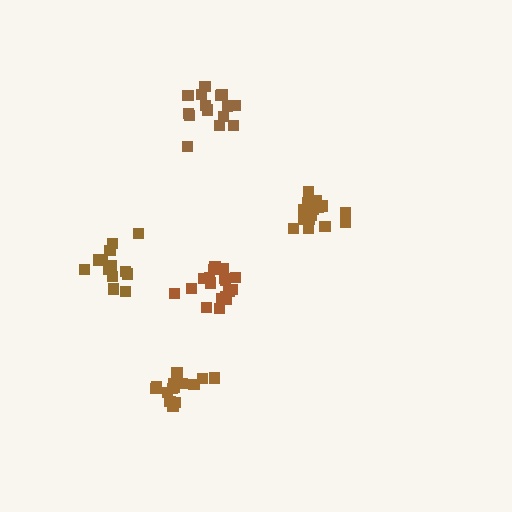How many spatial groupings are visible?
There are 5 spatial groupings.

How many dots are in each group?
Group 1: 15 dots, Group 2: 19 dots, Group 3: 15 dots, Group 4: 19 dots, Group 5: 14 dots (82 total).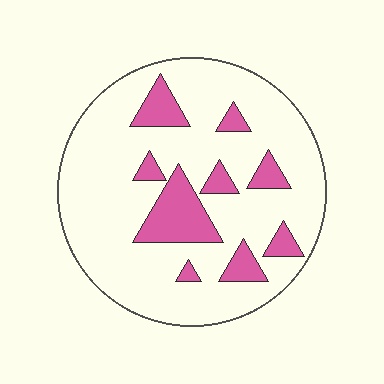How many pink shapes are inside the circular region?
9.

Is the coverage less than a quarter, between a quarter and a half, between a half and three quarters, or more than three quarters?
Less than a quarter.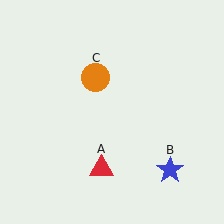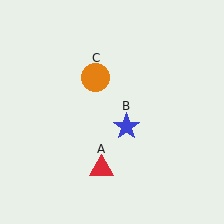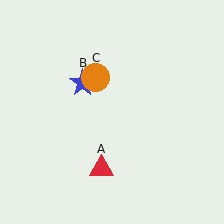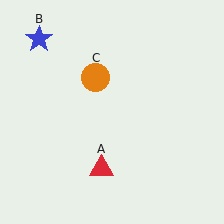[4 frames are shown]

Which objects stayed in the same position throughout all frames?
Red triangle (object A) and orange circle (object C) remained stationary.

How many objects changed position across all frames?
1 object changed position: blue star (object B).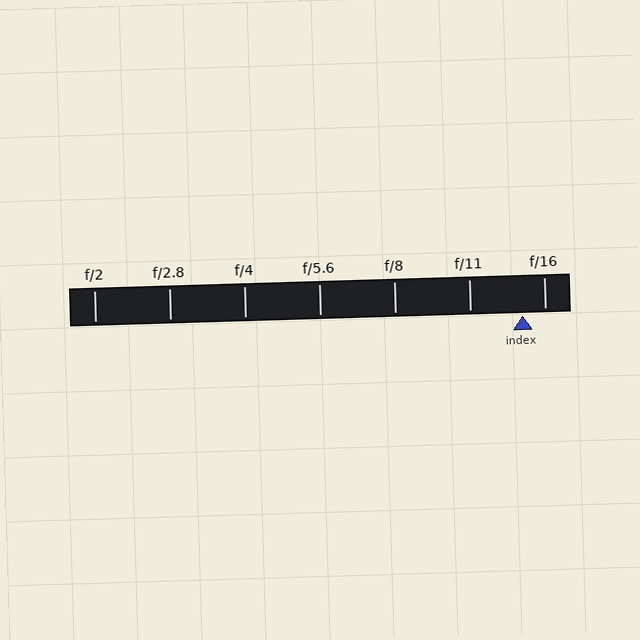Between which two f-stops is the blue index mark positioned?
The index mark is between f/11 and f/16.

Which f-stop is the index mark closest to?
The index mark is closest to f/16.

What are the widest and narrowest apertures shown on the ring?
The widest aperture shown is f/2 and the narrowest is f/16.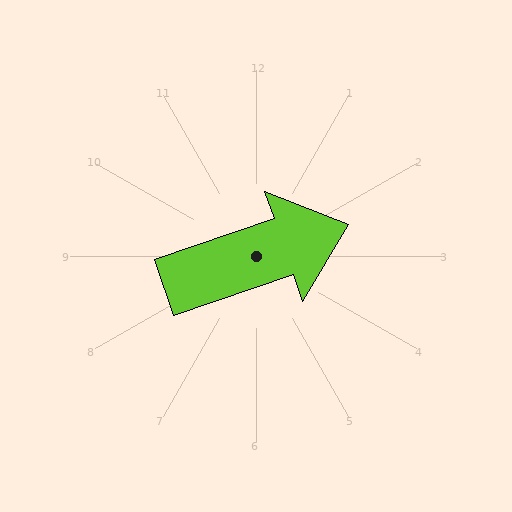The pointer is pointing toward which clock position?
Roughly 2 o'clock.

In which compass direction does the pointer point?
East.